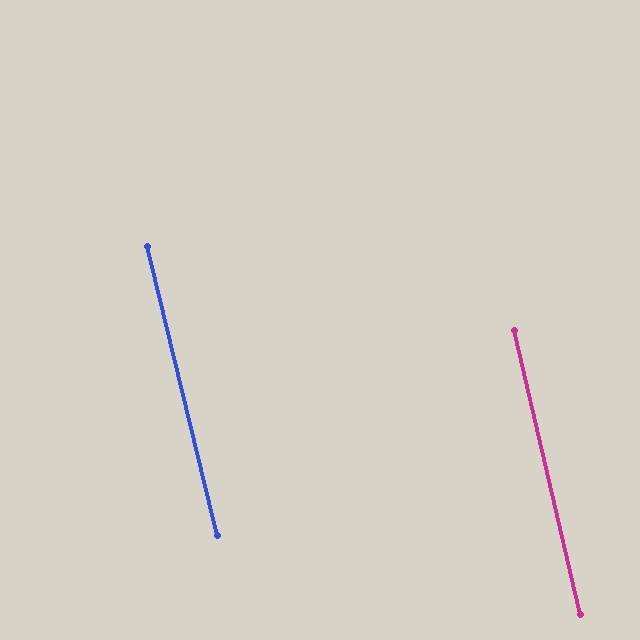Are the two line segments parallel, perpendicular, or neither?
Parallel — their directions differ by only 0.4°.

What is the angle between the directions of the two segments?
Approximately 0 degrees.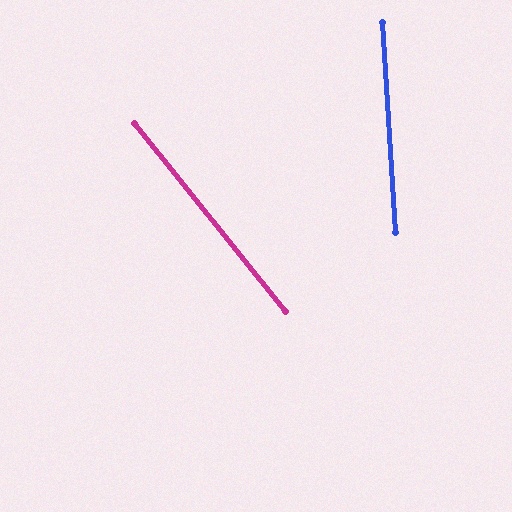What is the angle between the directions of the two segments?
Approximately 35 degrees.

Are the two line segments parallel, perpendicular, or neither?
Neither parallel nor perpendicular — they differ by about 35°.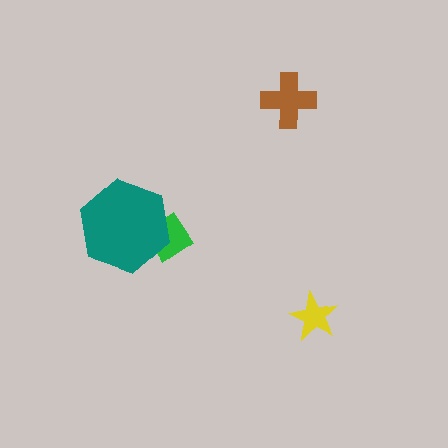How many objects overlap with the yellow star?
0 objects overlap with the yellow star.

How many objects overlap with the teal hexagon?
1 object overlaps with the teal hexagon.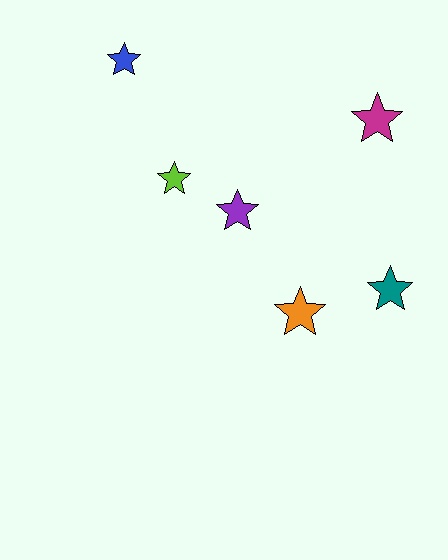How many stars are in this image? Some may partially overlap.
There are 6 stars.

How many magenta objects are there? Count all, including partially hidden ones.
There is 1 magenta object.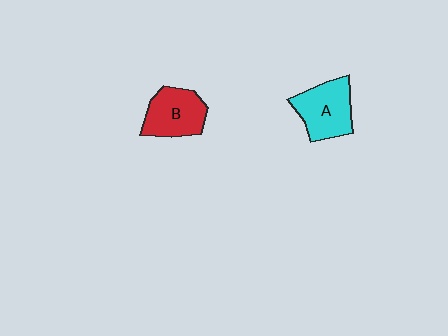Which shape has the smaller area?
Shape B (red).